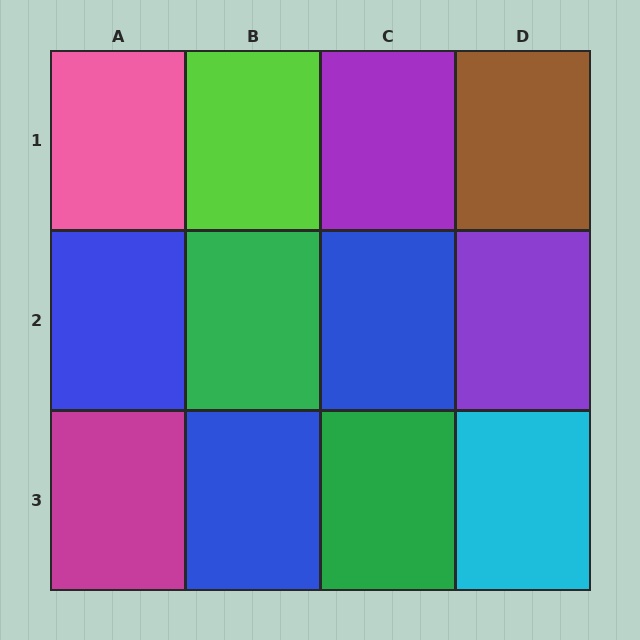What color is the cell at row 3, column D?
Cyan.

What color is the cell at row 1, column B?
Lime.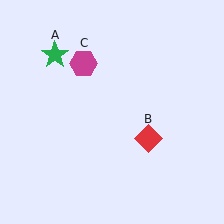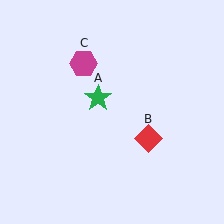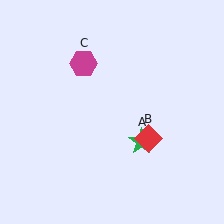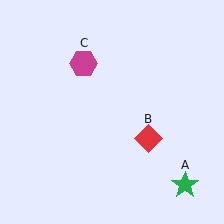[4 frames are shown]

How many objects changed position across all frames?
1 object changed position: green star (object A).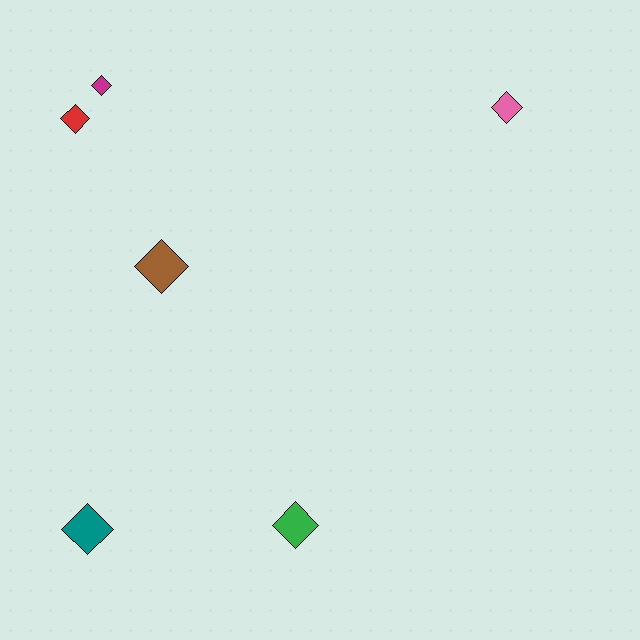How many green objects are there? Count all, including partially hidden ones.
There is 1 green object.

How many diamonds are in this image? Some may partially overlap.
There are 6 diamonds.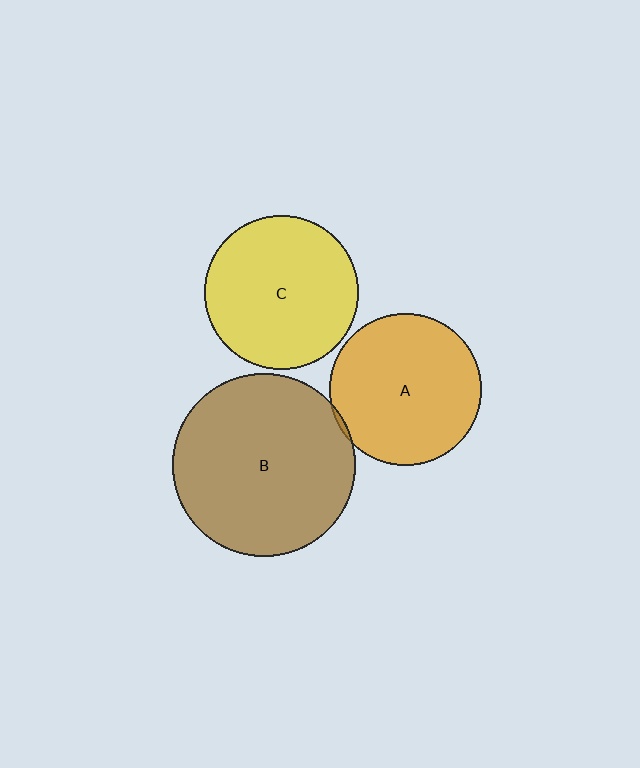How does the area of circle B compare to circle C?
Approximately 1.4 times.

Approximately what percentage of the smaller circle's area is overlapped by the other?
Approximately 5%.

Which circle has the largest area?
Circle B (brown).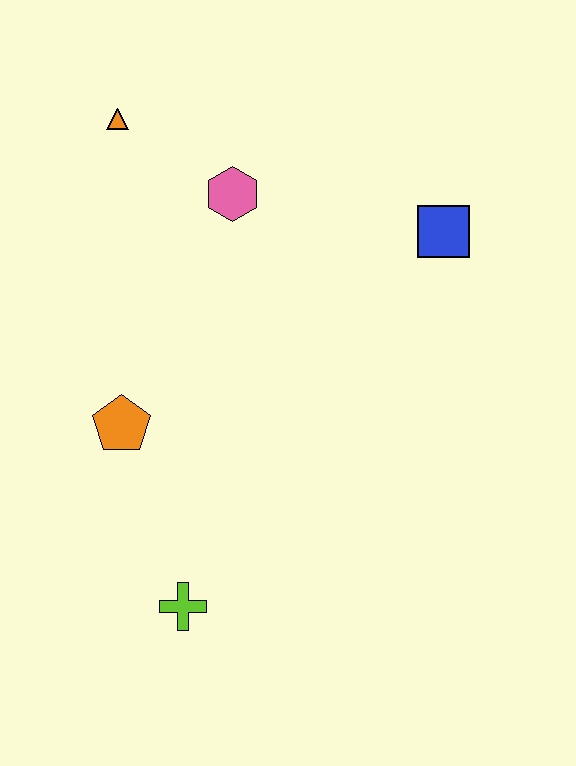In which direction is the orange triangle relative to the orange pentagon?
The orange triangle is above the orange pentagon.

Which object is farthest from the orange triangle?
The lime cross is farthest from the orange triangle.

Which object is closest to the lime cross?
The orange pentagon is closest to the lime cross.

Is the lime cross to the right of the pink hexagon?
No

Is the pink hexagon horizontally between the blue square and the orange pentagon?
Yes